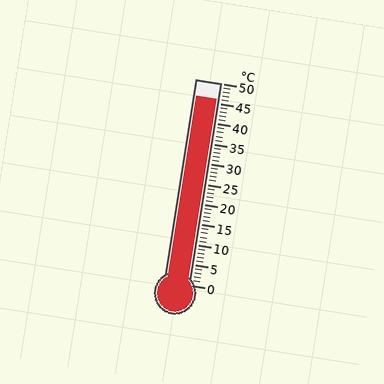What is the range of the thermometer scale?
The thermometer scale ranges from 0°C to 50°C.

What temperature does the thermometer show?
The thermometer shows approximately 46°C.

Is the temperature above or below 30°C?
The temperature is above 30°C.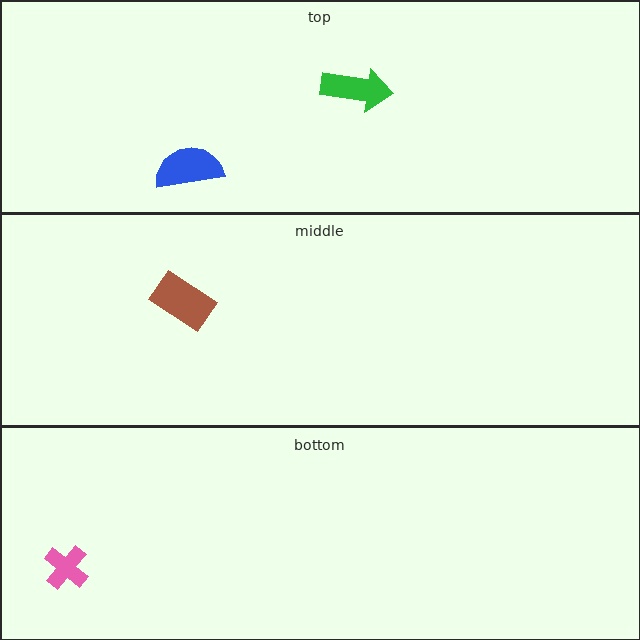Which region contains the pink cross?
The bottom region.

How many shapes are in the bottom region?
1.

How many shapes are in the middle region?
1.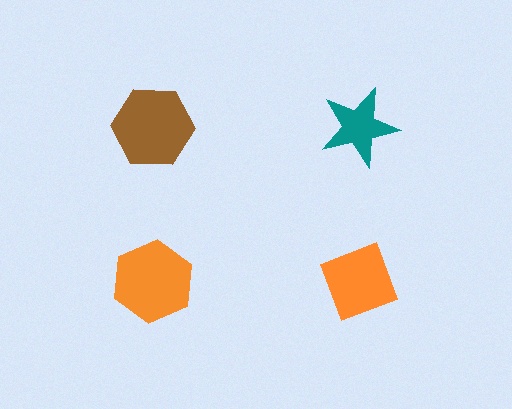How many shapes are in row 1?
2 shapes.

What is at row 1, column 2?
A teal star.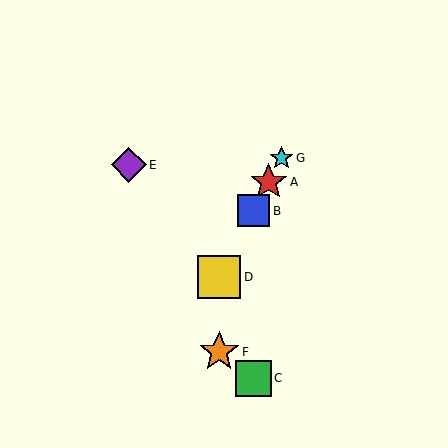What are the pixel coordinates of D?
Object D is at (219, 277).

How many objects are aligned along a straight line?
4 objects (A, B, D, G) are aligned along a straight line.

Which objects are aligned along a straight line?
Objects A, B, D, G are aligned along a straight line.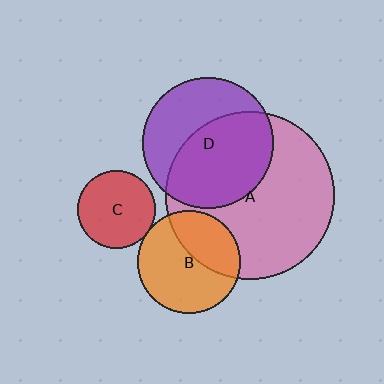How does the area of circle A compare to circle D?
Approximately 1.7 times.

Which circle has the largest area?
Circle A (pink).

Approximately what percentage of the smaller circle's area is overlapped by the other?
Approximately 60%.